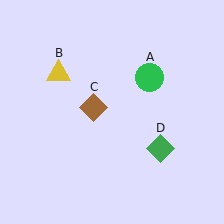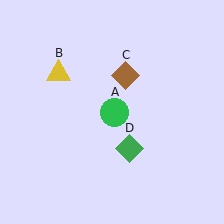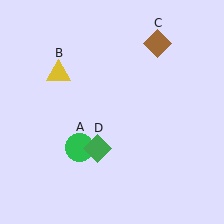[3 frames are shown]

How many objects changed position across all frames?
3 objects changed position: green circle (object A), brown diamond (object C), green diamond (object D).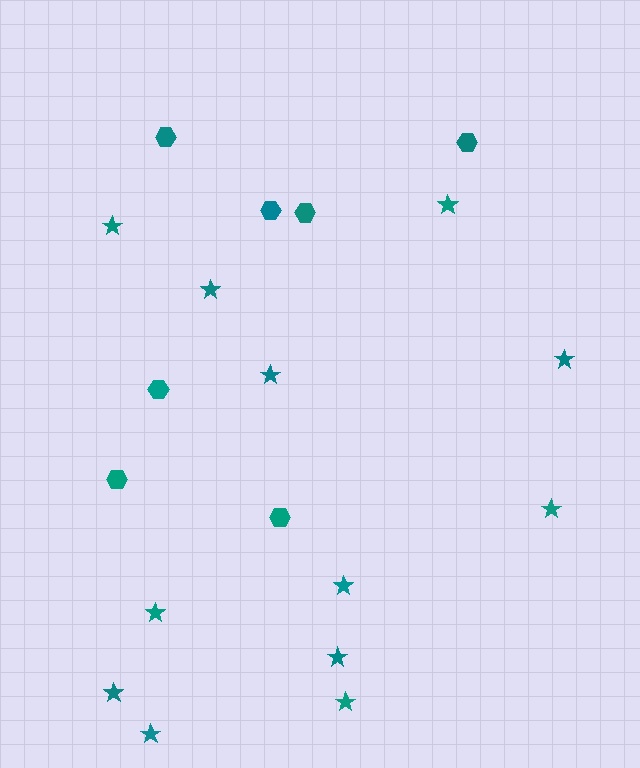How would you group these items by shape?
There are 2 groups: one group of hexagons (7) and one group of stars (12).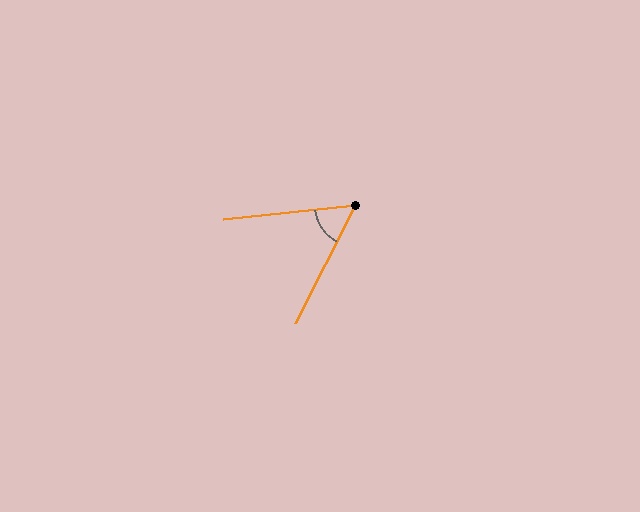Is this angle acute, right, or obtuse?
It is acute.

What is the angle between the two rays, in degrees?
Approximately 57 degrees.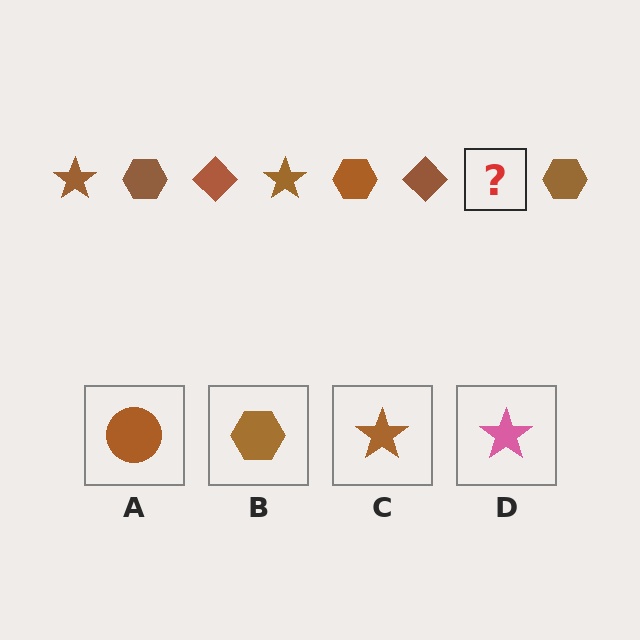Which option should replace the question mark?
Option C.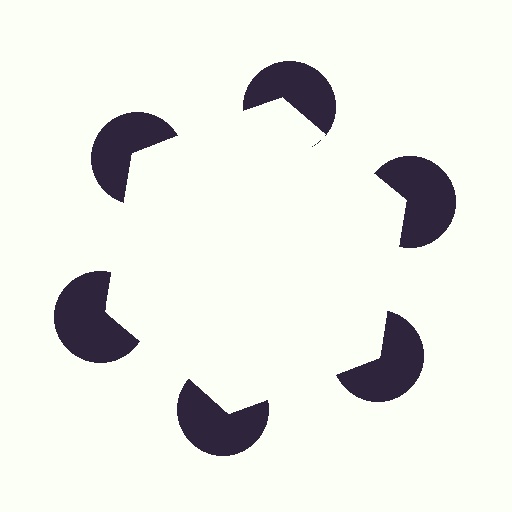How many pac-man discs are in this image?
There are 6 — one at each vertex of the illusory hexagon.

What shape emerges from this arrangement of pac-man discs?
An illusory hexagon — its edges are inferred from the aligned wedge cuts in the pac-man discs, not physically drawn.